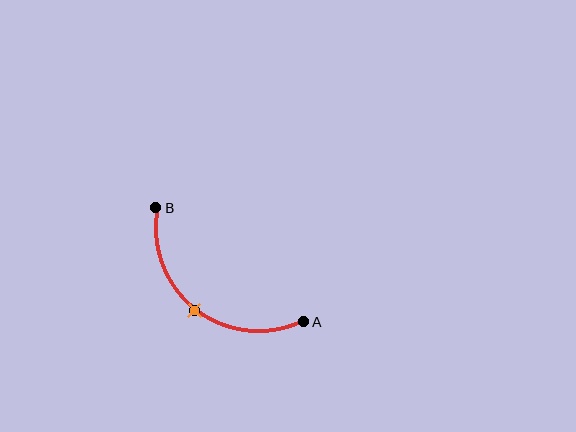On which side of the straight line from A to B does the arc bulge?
The arc bulges below and to the left of the straight line connecting A and B.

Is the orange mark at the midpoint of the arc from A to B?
Yes. The orange mark lies on the arc at equal arc-length from both A and B — it is the arc midpoint.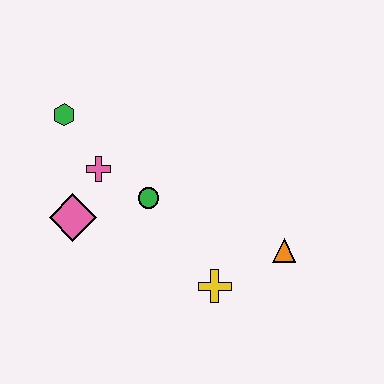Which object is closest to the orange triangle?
The yellow cross is closest to the orange triangle.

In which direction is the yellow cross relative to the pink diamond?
The yellow cross is to the right of the pink diamond.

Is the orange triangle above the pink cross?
No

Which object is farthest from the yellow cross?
The green hexagon is farthest from the yellow cross.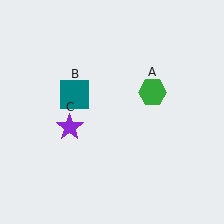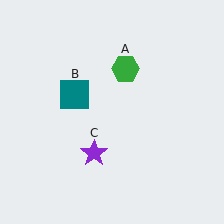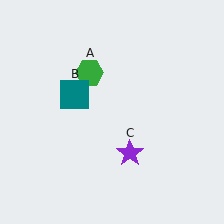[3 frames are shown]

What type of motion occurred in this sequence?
The green hexagon (object A), purple star (object C) rotated counterclockwise around the center of the scene.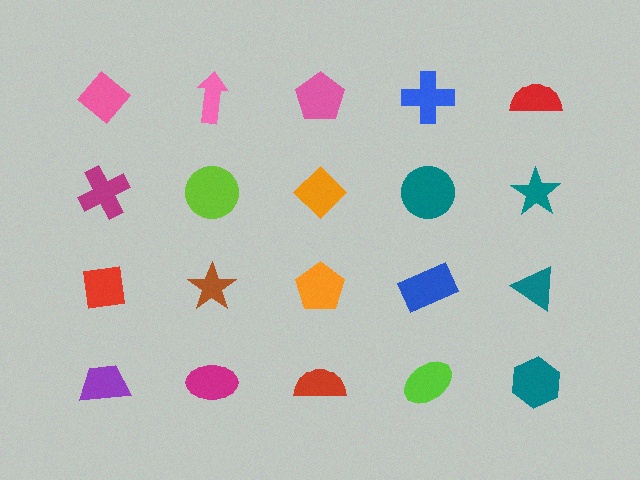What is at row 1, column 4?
A blue cross.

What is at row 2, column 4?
A teal circle.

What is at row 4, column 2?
A magenta ellipse.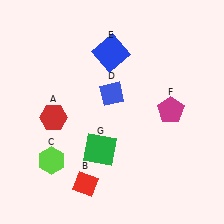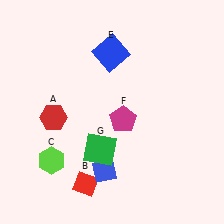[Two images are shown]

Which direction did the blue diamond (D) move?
The blue diamond (D) moved down.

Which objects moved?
The objects that moved are: the blue diamond (D), the magenta pentagon (F).